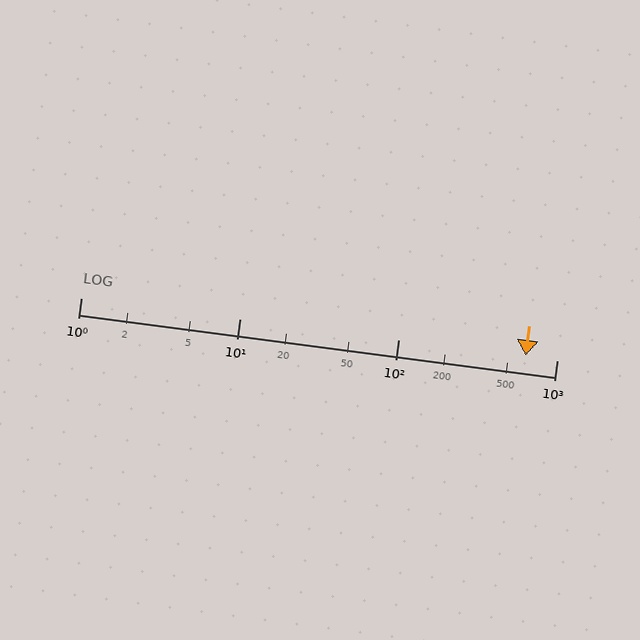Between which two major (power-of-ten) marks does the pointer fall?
The pointer is between 100 and 1000.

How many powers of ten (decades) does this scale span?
The scale spans 3 decades, from 1 to 1000.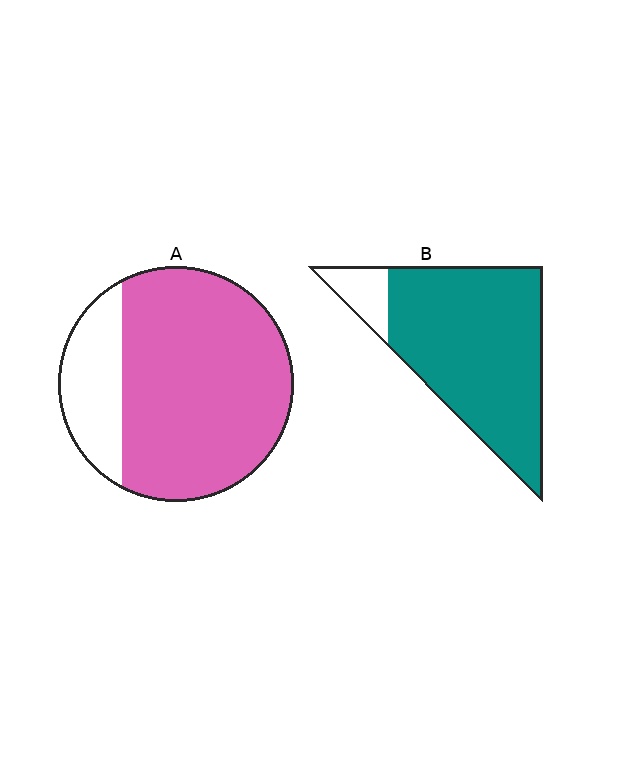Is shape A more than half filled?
Yes.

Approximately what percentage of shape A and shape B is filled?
A is approximately 80% and B is approximately 90%.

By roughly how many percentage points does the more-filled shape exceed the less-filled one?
By roughly 10 percentage points (B over A).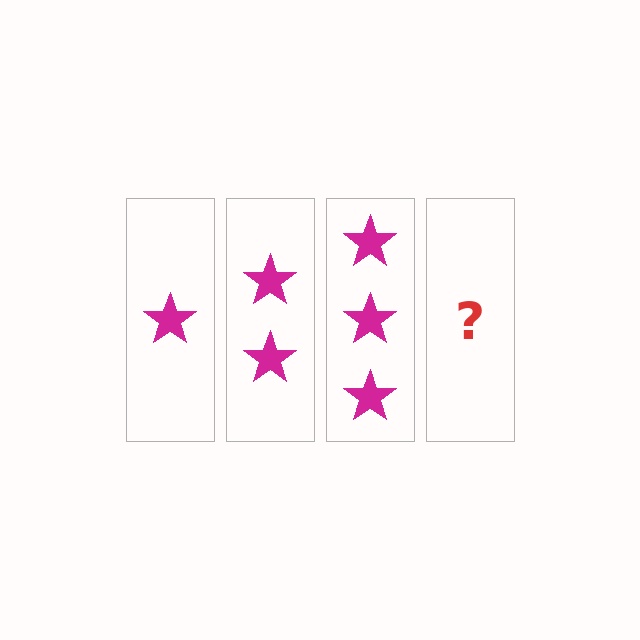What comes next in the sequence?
The next element should be 4 stars.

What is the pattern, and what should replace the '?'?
The pattern is that each step adds one more star. The '?' should be 4 stars.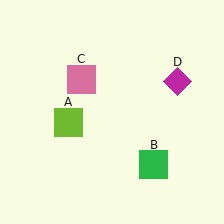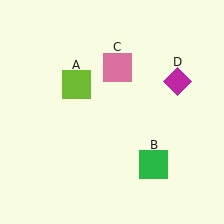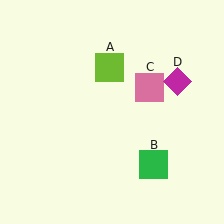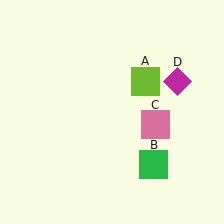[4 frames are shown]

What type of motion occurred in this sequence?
The lime square (object A), pink square (object C) rotated clockwise around the center of the scene.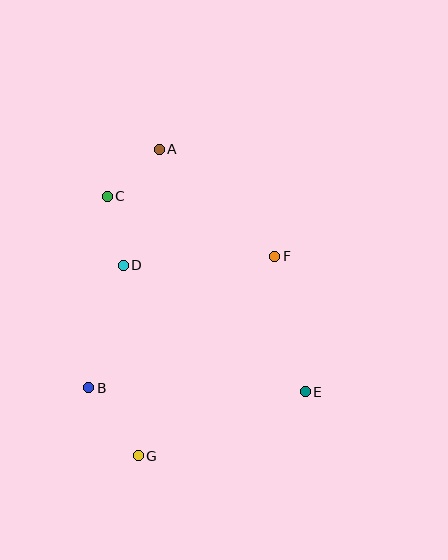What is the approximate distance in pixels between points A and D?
The distance between A and D is approximately 121 pixels.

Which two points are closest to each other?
Points A and C are closest to each other.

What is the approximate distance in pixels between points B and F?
The distance between B and F is approximately 228 pixels.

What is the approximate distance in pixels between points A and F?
The distance between A and F is approximately 157 pixels.